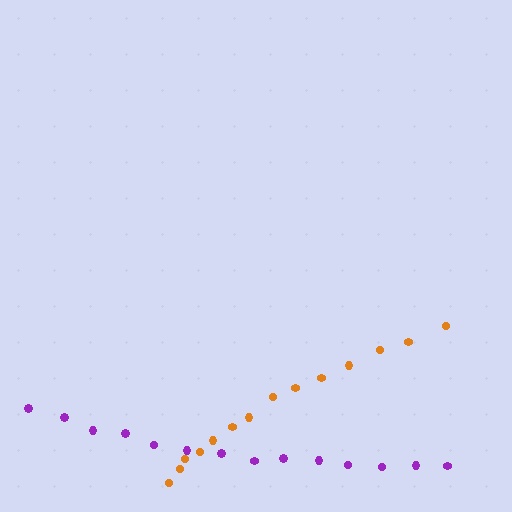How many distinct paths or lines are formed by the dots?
There are 2 distinct paths.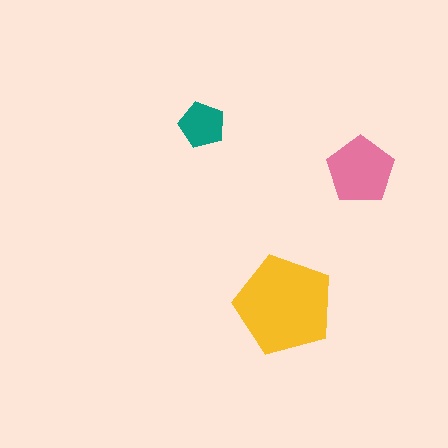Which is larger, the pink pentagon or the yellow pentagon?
The yellow one.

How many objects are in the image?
There are 3 objects in the image.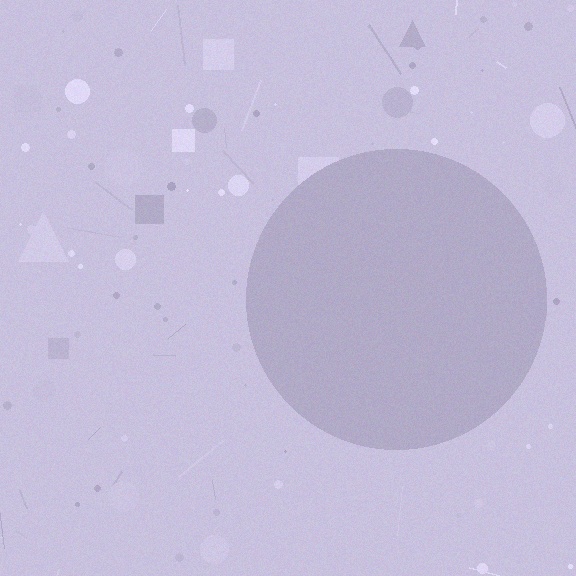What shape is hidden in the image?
A circle is hidden in the image.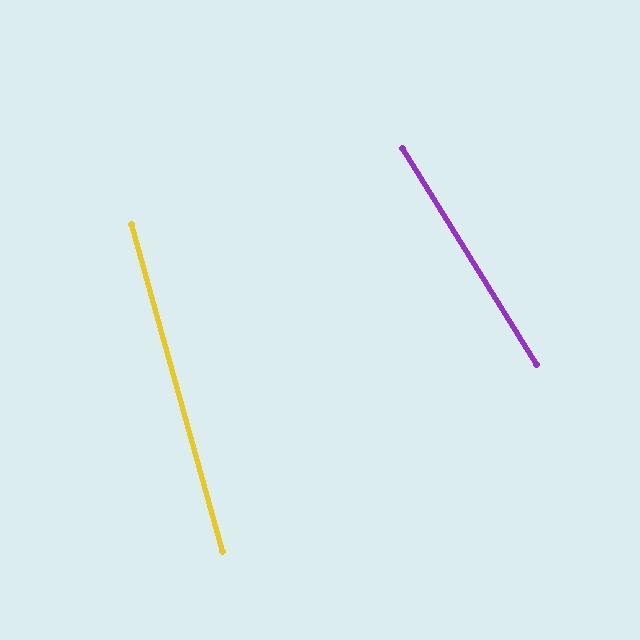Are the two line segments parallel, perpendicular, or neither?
Neither parallel nor perpendicular — they differ by about 16°.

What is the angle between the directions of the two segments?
Approximately 16 degrees.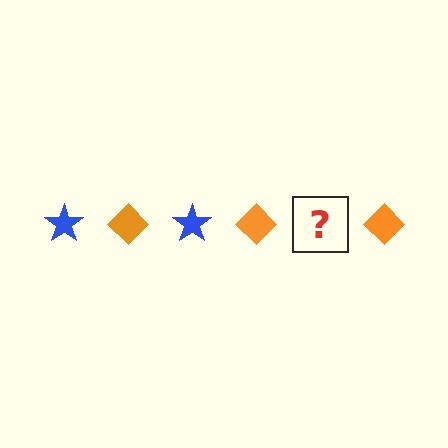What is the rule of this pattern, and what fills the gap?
The rule is that the pattern alternates between blue star and orange diamond. The gap should be filled with a blue star.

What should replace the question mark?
The question mark should be replaced with a blue star.